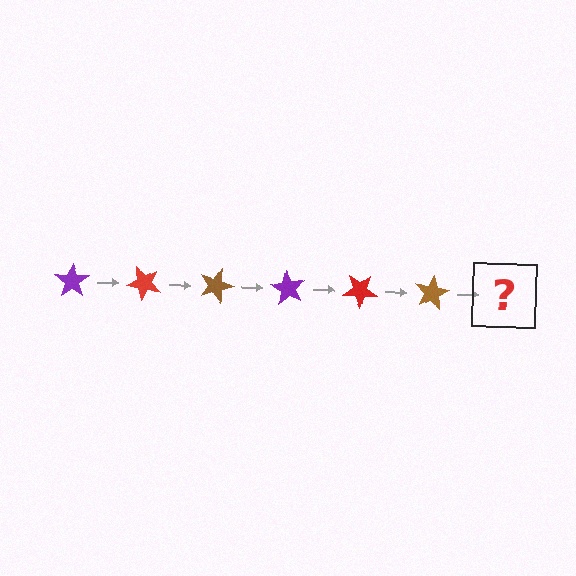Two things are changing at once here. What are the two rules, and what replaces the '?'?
The two rules are that it rotates 45 degrees each step and the color cycles through purple, red, and brown. The '?' should be a purple star, rotated 270 degrees from the start.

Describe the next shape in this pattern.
It should be a purple star, rotated 270 degrees from the start.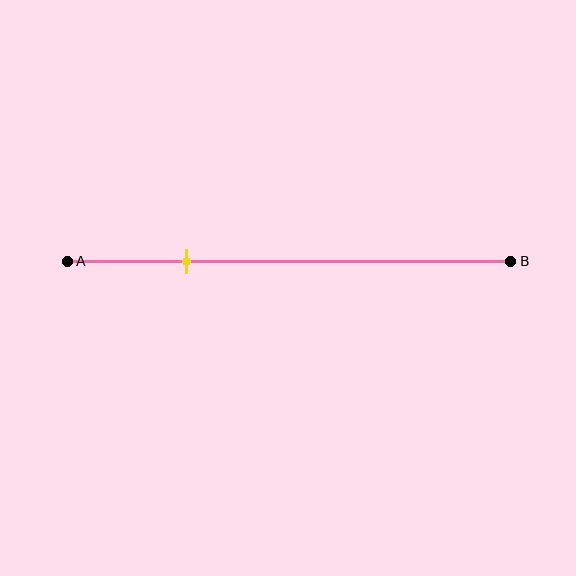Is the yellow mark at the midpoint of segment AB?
No, the mark is at about 25% from A, not at the 50% midpoint.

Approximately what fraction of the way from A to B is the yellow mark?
The yellow mark is approximately 25% of the way from A to B.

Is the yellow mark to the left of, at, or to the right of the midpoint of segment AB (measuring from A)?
The yellow mark is to the left of the midpoint of segment AB.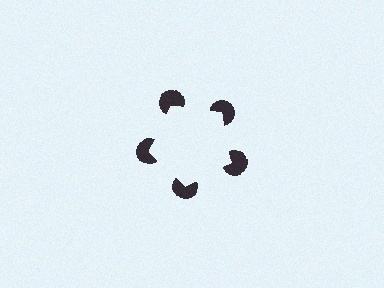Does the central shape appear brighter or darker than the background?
It typically appears slightly brighter than the background, even though no actual brightness change is drawn.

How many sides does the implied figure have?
5 sides.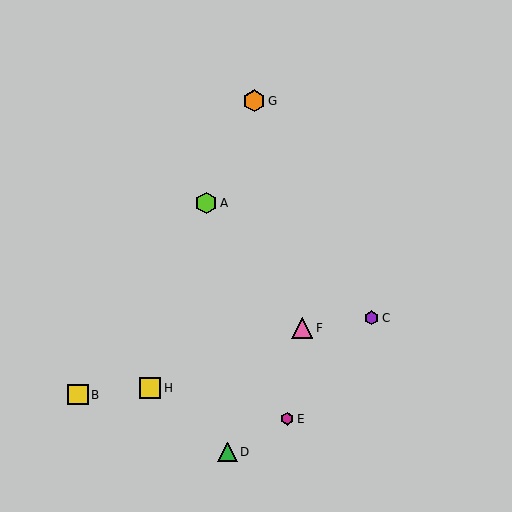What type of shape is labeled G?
Shape G is an orange hexagon.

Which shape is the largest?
The orange hexagon (labeled G) is the largest.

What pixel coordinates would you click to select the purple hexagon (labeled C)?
Click at (372, 318) to select the purple hexagon C.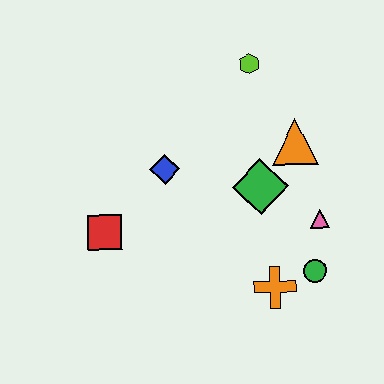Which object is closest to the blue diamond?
The red square is closest to the blue diamond.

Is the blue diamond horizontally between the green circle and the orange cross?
No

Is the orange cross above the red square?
No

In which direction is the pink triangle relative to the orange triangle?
The pink triangle is below the orange triangle.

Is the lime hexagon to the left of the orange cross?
Yes